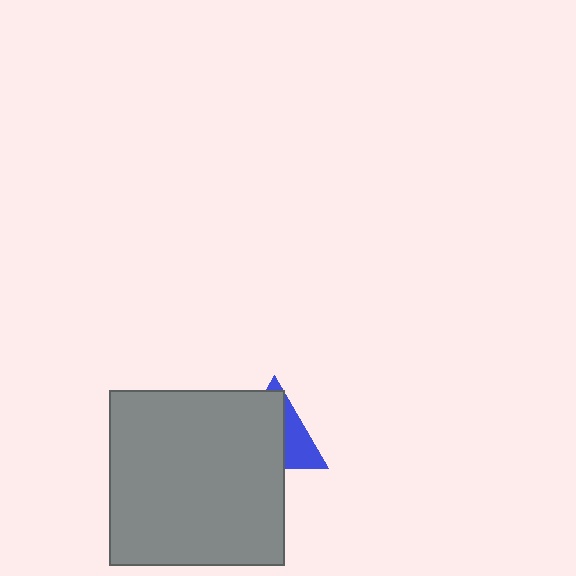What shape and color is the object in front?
The object in front is a gray square.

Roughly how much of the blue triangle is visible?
A small part of it is visible (roughly 35%).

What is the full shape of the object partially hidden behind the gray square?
The partially hidden object is a blue triangle.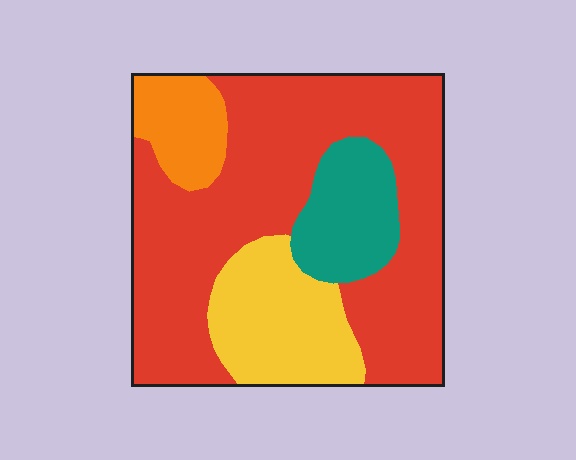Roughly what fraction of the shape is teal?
Teal covers 12% of the shape.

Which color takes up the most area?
Red, at roughly 60%.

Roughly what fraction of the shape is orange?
Orange covers about 10% of the shape.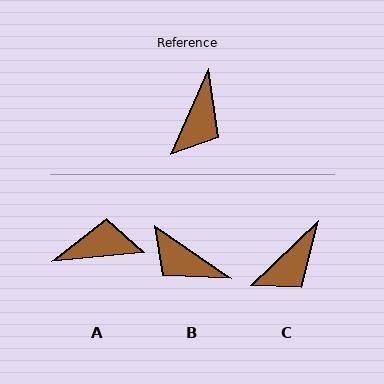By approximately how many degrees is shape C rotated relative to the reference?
Approximately 22 degrees clockwise.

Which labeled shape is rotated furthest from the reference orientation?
A, about 119 degrees away.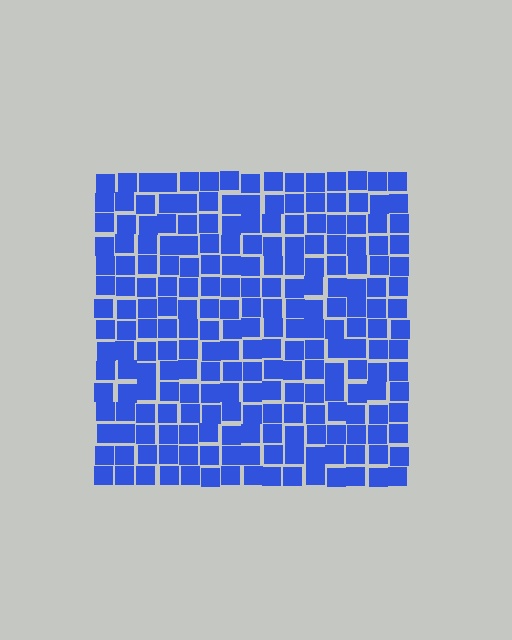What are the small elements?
The small elements are squares.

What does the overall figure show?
The overall figure shows a square.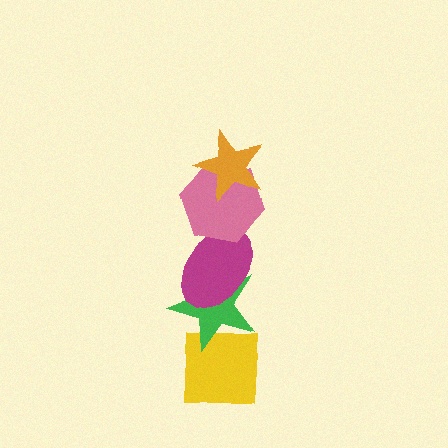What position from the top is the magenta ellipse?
The magenta ellipse is 3rd from the top.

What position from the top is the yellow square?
The yellow square is 5th from the top.